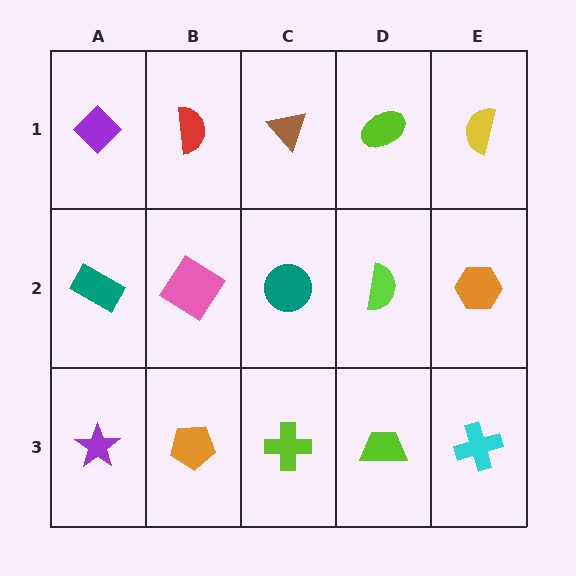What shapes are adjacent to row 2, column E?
A yellow semicircle (row 1, column E), a cyan cross (row 3, column E), a lime semicircle (row 2, column D).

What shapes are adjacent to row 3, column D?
A lime semicircle (row 2, column D), a lime cross (row 3, column C), a cyan cross (row 3, column E).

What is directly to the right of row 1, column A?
A red semicircle.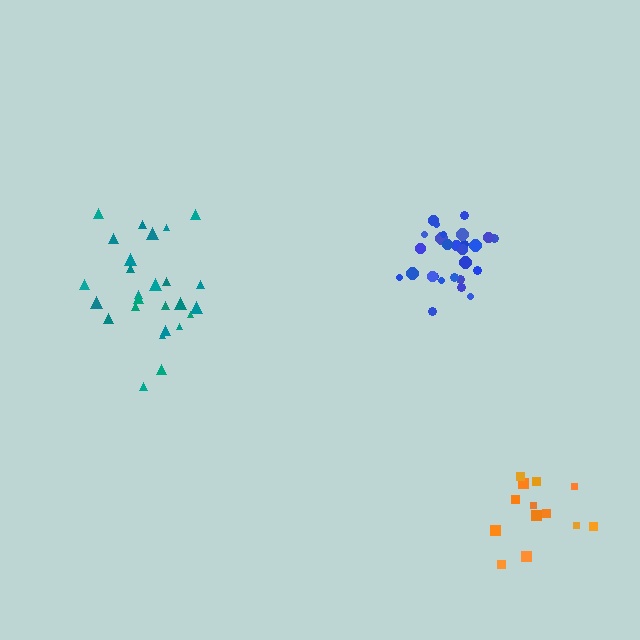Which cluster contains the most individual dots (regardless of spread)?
Blue (29).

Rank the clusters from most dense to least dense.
blue, teal, orange.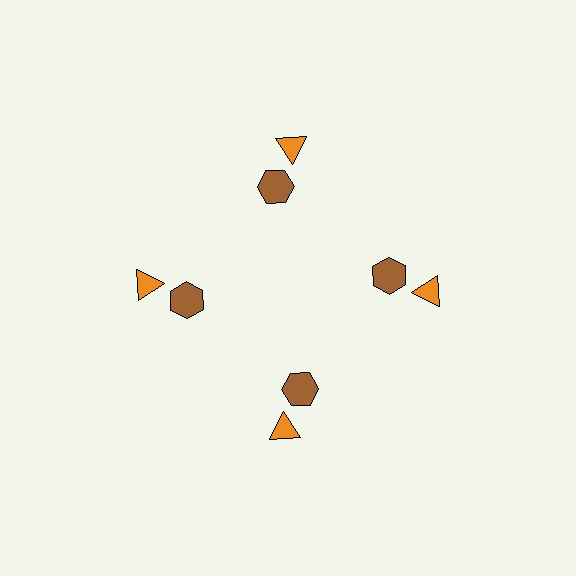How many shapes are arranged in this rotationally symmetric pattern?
There are 8 shapes, arranged in 4 groups of 2.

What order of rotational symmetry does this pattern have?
This pattern has 4-fold rotational symmetry.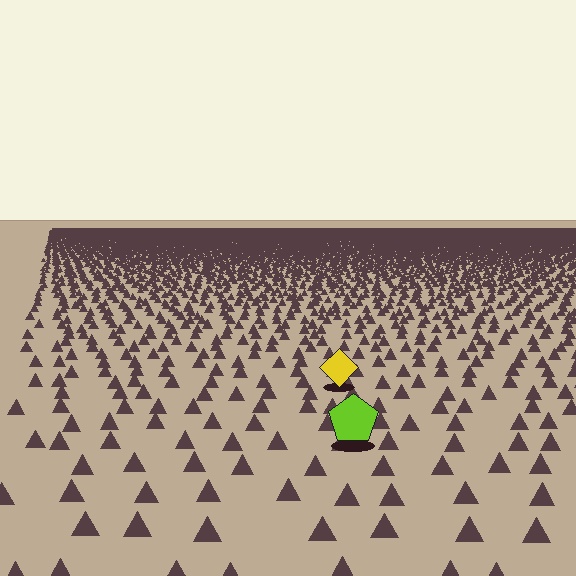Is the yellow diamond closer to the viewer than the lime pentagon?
No. The lime pentagon is closer — you can tell from the texture gradient: the ground texture is coarser near it.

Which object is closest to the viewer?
The lime pentagon is closest. The texture marks near it are larger and more spread out.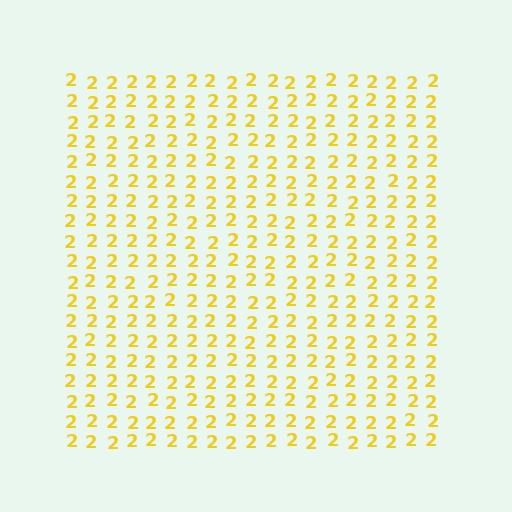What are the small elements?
The small elements are digit 2's.